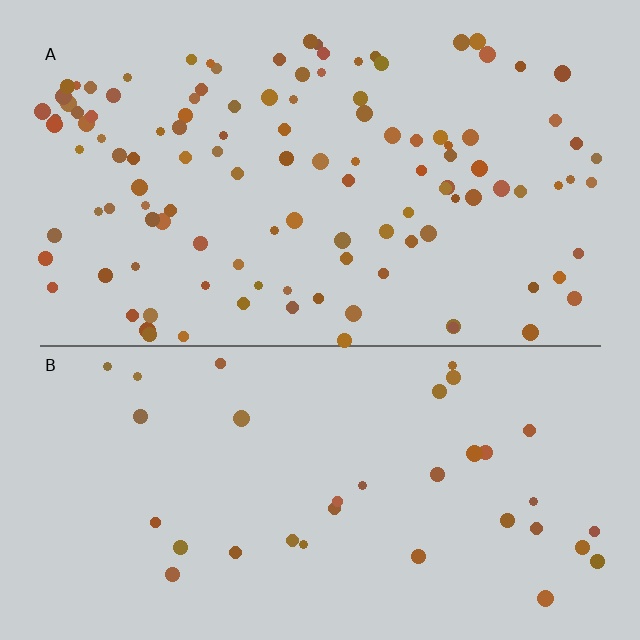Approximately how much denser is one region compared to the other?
Approximately 3.2× — region A over region B.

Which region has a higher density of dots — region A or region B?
A (the top).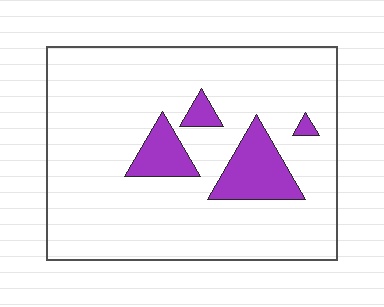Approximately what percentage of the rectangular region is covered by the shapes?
Approximately 15%.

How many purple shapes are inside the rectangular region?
4.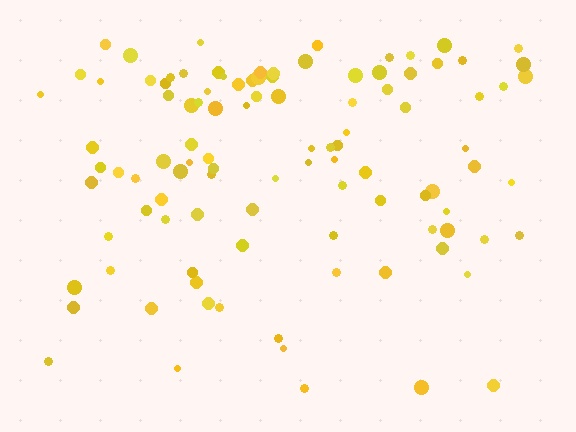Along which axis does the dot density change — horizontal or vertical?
Vertical.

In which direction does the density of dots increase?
From bottom to top, with the top side densest.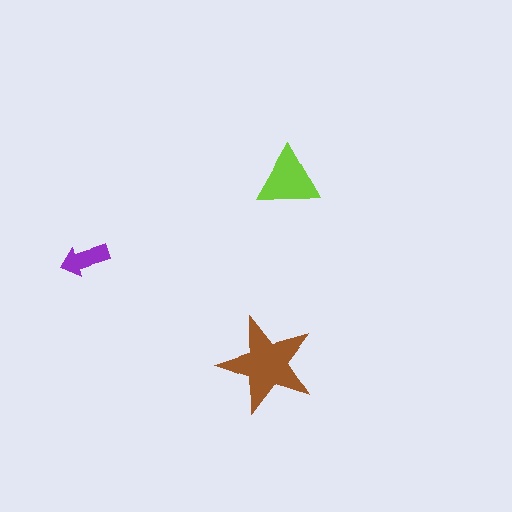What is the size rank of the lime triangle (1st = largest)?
2nd.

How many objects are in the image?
There are 3 objects in the image.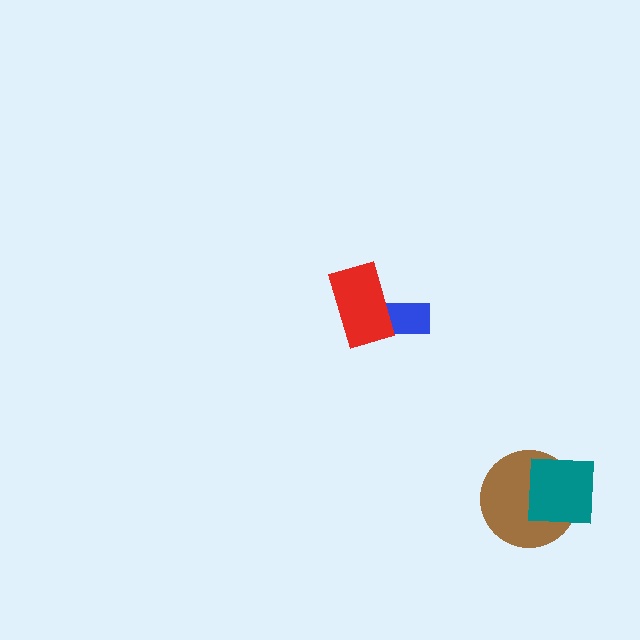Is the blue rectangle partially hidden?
Yes, it is partially covered by another shape.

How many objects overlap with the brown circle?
1 object overlaps with the brown circle.